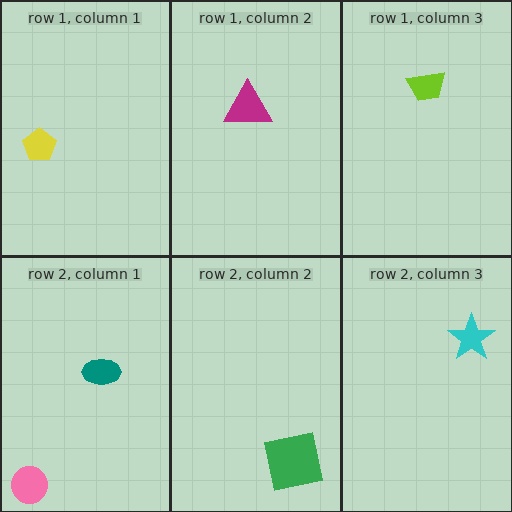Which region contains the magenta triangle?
The row 1, column 2 region.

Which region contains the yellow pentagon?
The row 1, column 1 region.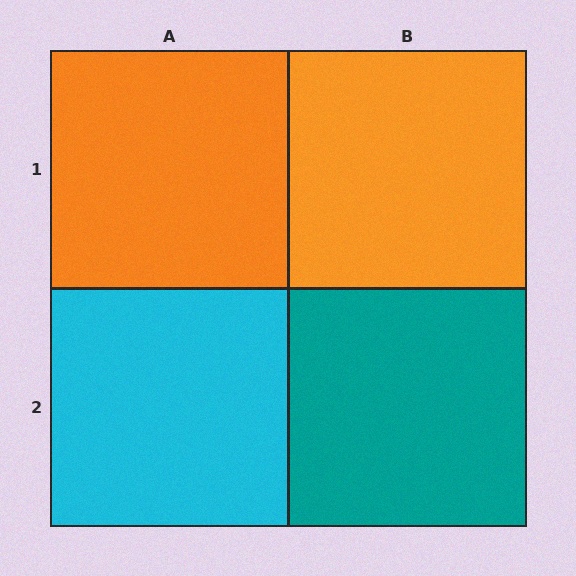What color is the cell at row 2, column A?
Cyan.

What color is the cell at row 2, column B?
Teal.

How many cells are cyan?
1 cell is cyan.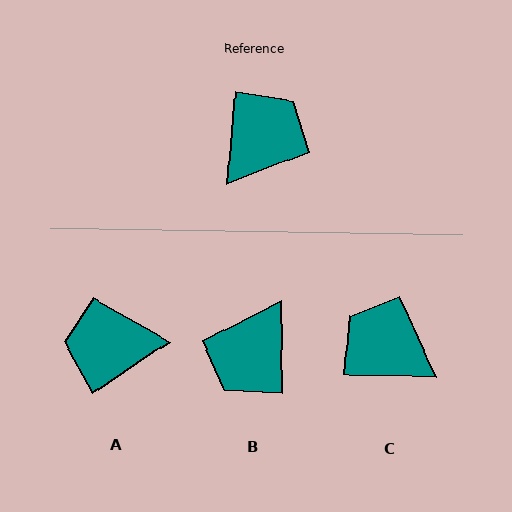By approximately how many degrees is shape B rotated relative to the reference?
Approximately 174 degrees clockwise.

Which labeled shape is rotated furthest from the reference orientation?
B, about 174 degrees away.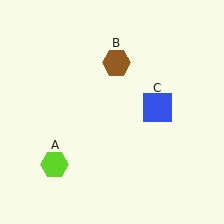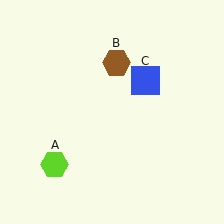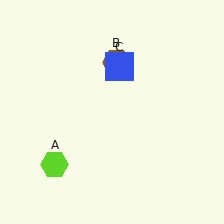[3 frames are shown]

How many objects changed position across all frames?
1 object changed position: blue square (object C).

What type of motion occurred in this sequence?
The blue square (object C) rotated counterclockwise around the center of the scene.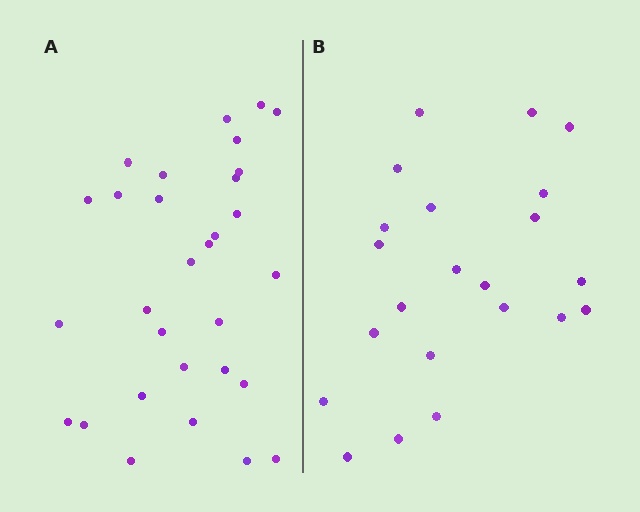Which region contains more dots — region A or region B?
Region A (the left region) has more dots.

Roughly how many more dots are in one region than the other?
Region A has roughly 8 or so more dots than region B.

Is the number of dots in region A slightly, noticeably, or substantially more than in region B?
Region A has noticeably more, but not dramatically so. The ratio is roughly 1.4 to 1.